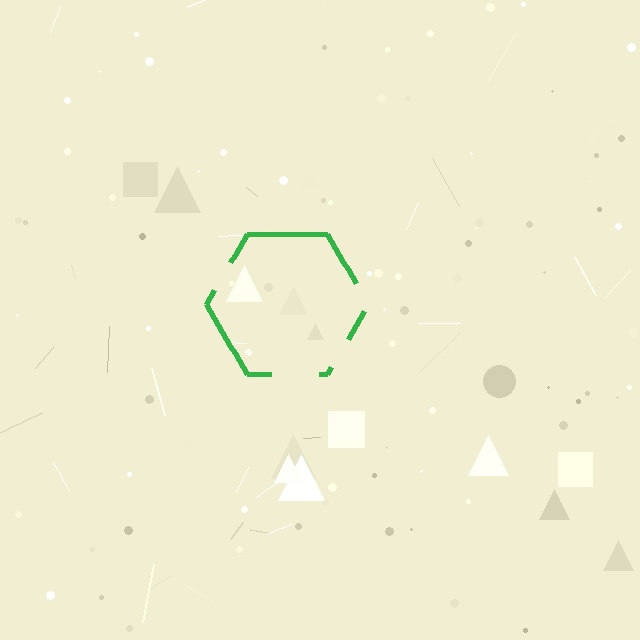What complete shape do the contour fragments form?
The contour fragments form a hexagon.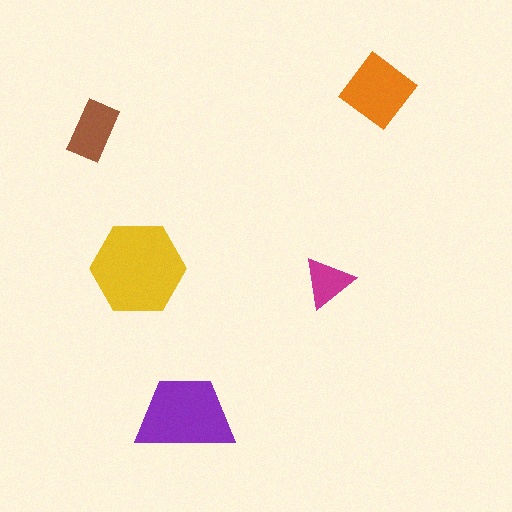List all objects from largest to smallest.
The yellow hexagon, the purple trapezoid, the orange diamond, the brown rectangle, the magenta triangle.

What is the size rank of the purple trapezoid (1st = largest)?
2nd.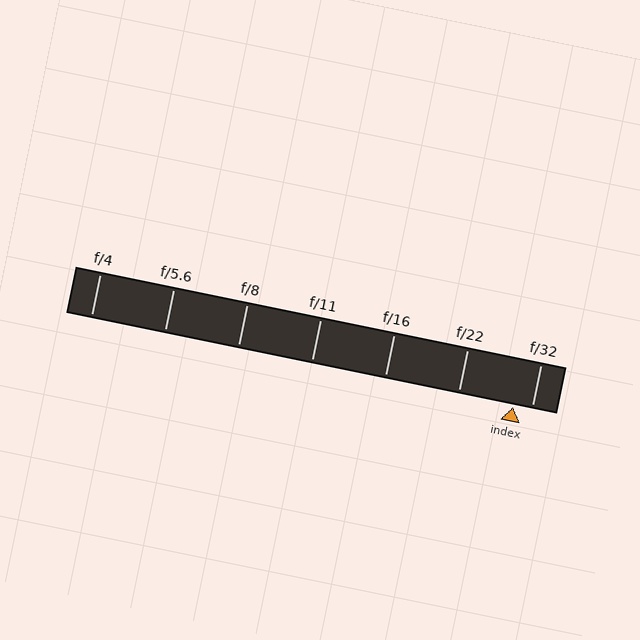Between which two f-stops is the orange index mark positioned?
The index mark is between f/22 and f/32.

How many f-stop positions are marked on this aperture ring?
There are 7 f-stop positions marked.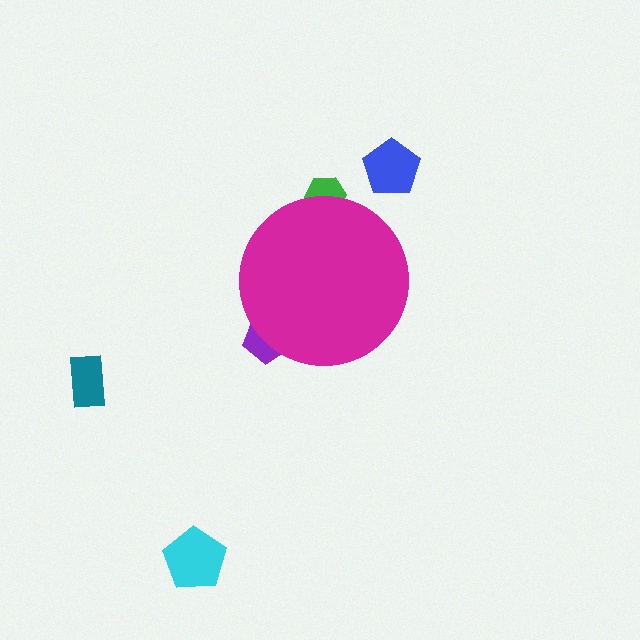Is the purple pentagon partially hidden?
Yes, the purple pentagon is partially hidden behind the magenta circle.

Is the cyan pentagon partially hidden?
No, the cyan pentagon is fully visible.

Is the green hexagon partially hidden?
Yes, the green hexagon is partially hidden behind the magenta circle.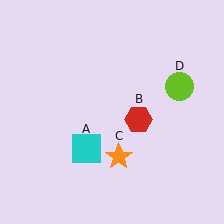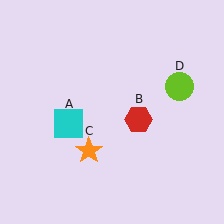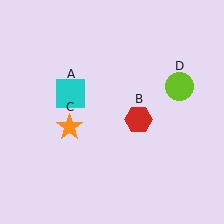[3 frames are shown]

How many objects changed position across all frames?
2 objects changed position: cyan square (object A), orange star (object C).